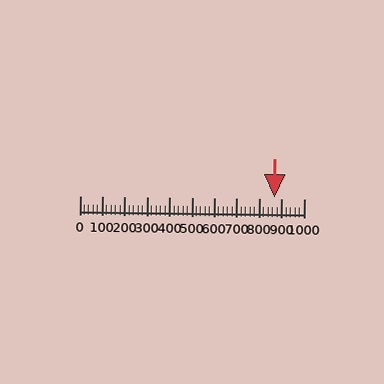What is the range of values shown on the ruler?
The ruler shows values from 0 to 1000.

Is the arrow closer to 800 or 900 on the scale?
The arrow is closer to 900.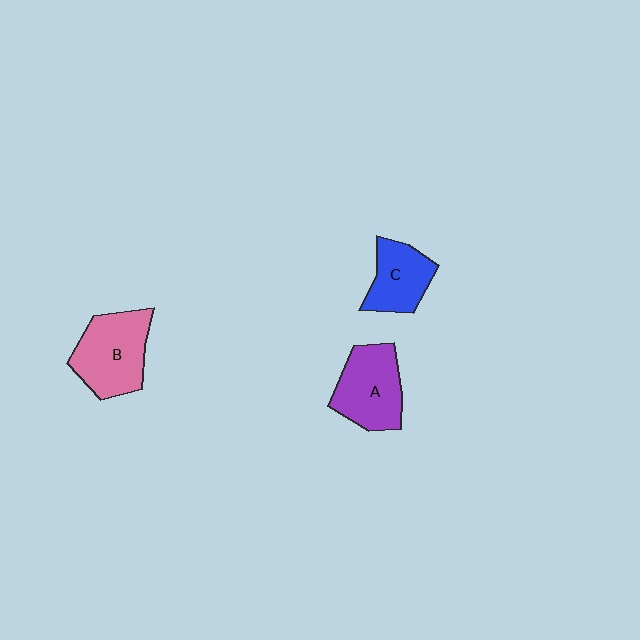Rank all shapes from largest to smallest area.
From largest to smallest: B (pink), A (purple), C (blue).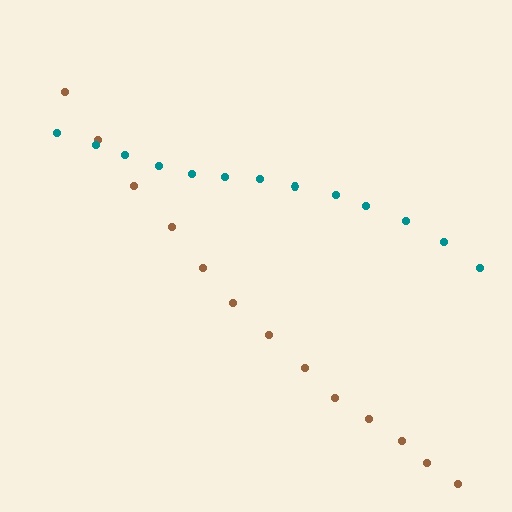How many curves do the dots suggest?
There are 2 distinct paths.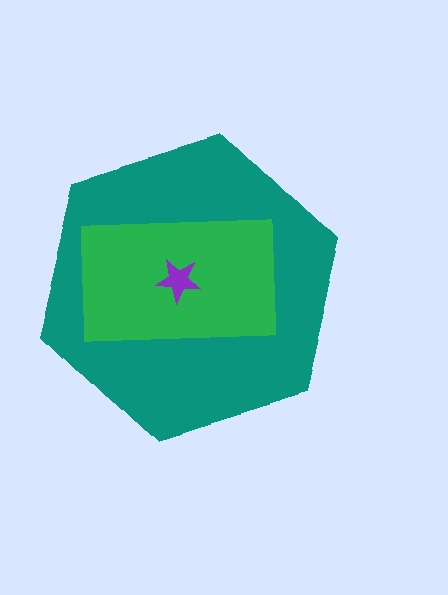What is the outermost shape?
The teal hexagon.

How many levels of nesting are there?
3.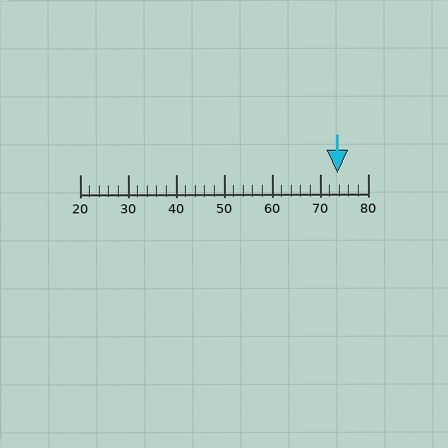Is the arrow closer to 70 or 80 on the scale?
The arrow is closer to 70.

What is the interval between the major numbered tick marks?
The major tick marks are spaced 10 units apart.